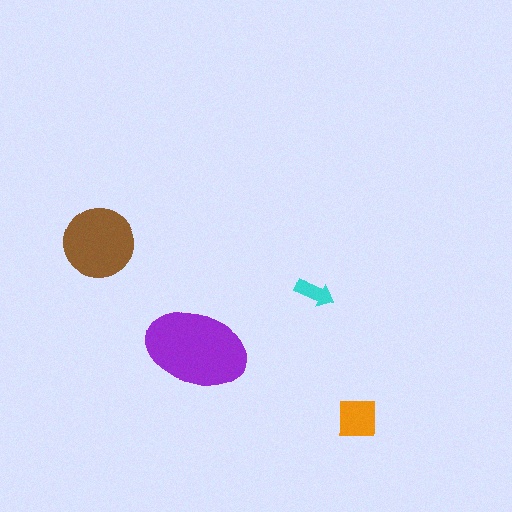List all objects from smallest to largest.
The cyan arrow, the orange square, the brown circle, the purple ellipse.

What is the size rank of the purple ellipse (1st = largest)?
1st.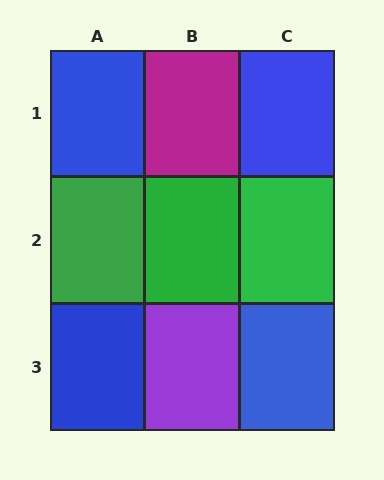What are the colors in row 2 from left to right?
Green, green, green.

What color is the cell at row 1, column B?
Magenta.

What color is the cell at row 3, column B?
Purple.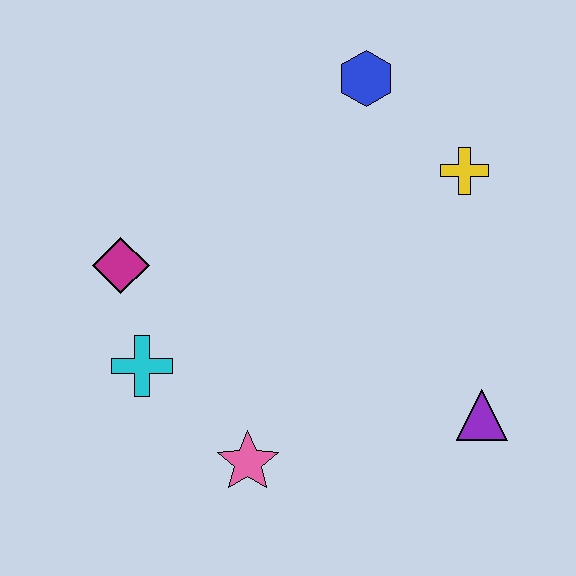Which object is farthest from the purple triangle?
The magenta diamond is farthest from the purple triangle.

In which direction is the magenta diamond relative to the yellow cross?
The magenta diamond is to the left of the yellow cross.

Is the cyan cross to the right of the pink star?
No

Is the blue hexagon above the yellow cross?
Yes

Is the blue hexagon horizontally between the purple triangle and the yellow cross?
No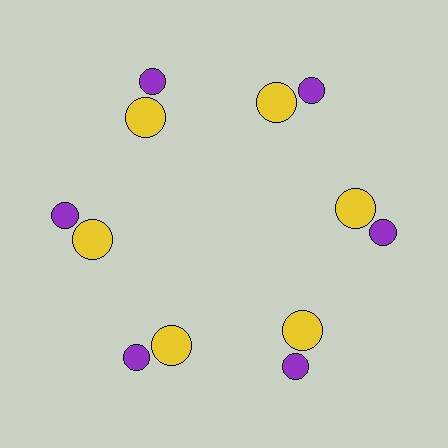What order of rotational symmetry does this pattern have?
This pattern has 6-fold rotational symmetry.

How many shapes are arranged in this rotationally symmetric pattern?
There are 12 shapes, arranged in 6 groups of 2.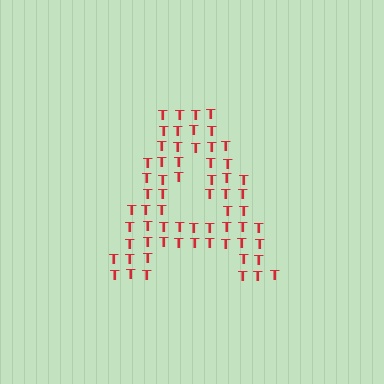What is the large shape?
The large shape is the letter A.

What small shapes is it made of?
It is made of small letter T's.